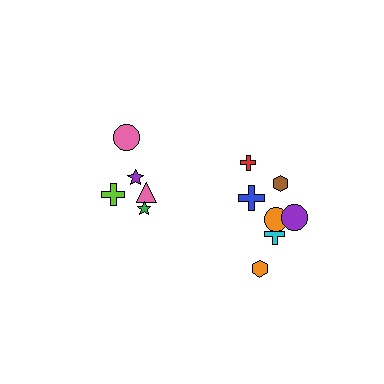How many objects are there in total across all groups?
There are 12 objects.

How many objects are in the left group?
There are 5 objects.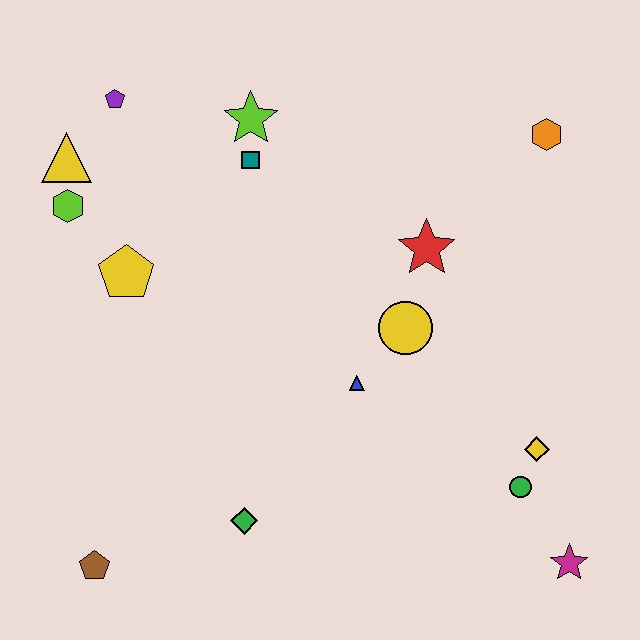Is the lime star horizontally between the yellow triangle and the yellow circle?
Yes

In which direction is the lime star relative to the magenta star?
The lime star is above the magenta star.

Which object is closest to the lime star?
The teal square is closest to the lime star.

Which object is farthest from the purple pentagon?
The magenta star is farthest from the purple pentagon.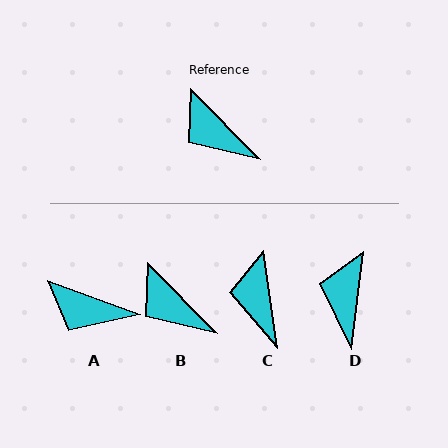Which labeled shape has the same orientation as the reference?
B.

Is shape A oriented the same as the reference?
No, it is off by about 25 degrees.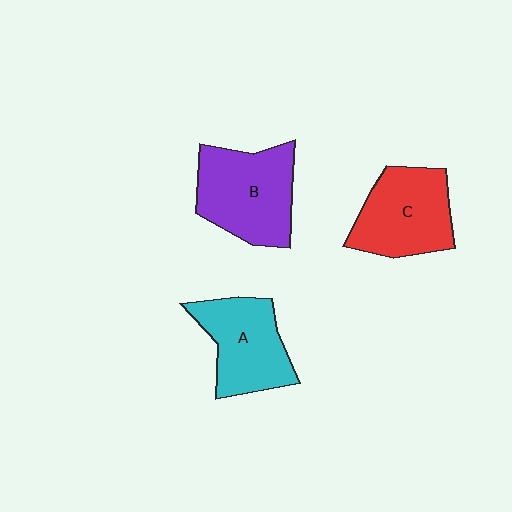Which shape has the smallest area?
Shape A (cyan).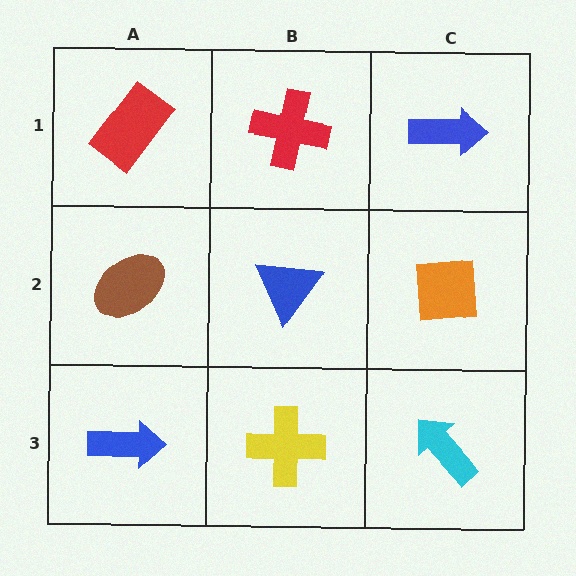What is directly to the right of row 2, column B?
An orange square.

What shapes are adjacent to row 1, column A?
A brown ellipse (row 2, column A), a red cross (row 1, column B).